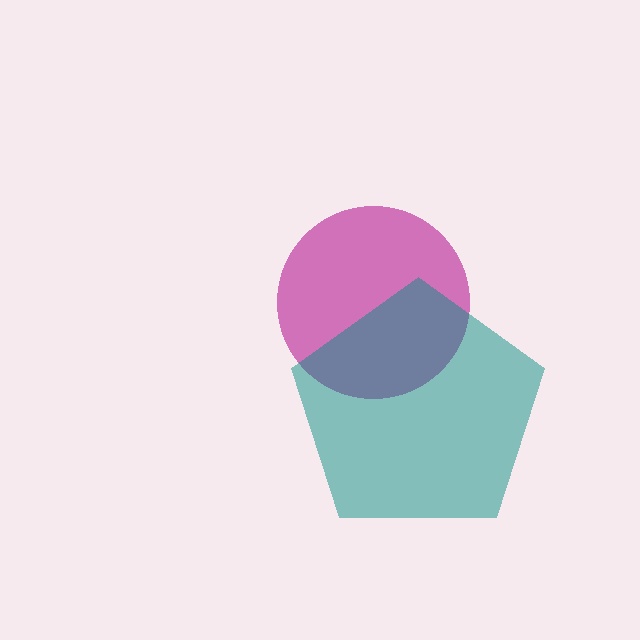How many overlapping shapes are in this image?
There are 2 overlapping shapes in the image.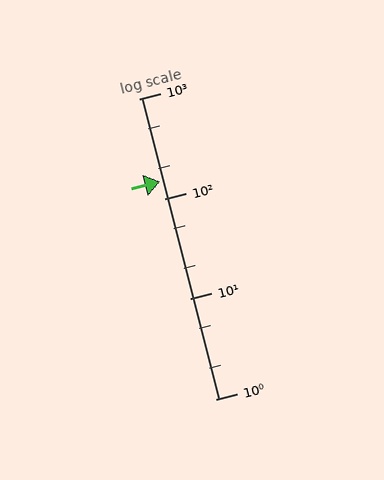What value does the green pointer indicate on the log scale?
The pointer indicates approximately 150.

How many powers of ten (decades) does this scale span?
The scale spans 3 decades, from 1 to 1000.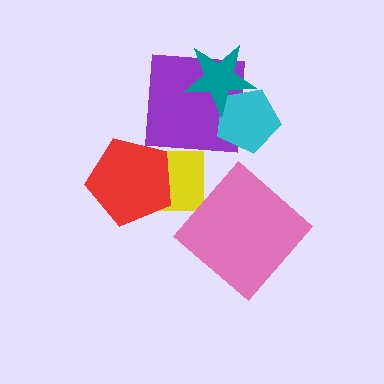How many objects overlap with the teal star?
2 objects overlap with the teal star.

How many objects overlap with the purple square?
2 objects overlap with the purple square.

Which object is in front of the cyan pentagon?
The teal star is in front of the cyan pentagon.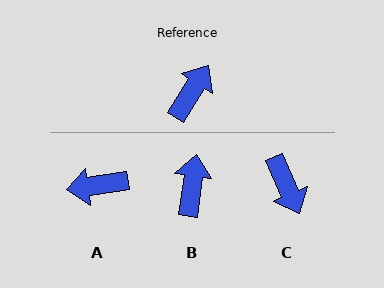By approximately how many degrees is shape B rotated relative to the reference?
Approximately 24 degrees counter-clockwise.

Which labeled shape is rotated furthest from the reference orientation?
A, about 130 degrees away.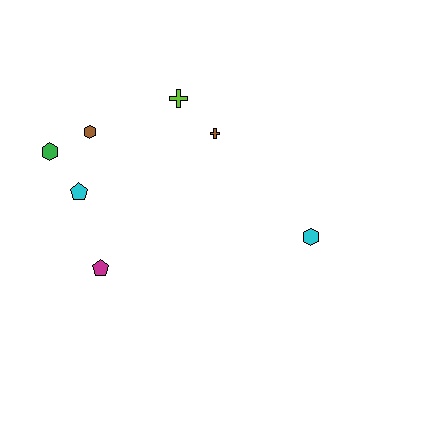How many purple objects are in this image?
There are no purple objects.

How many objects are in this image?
There are 7 objects.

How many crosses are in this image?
There are 2 crosses.